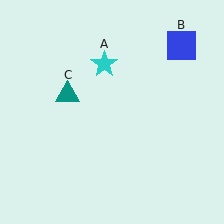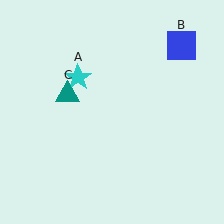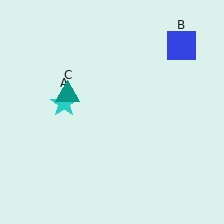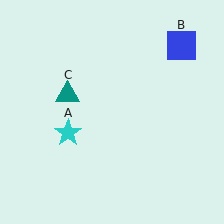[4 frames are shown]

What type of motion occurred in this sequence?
The cyan star (object A) rotated counterclockwise around the center of the scene.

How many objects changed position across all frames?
1 object changed position: cyan star (object A).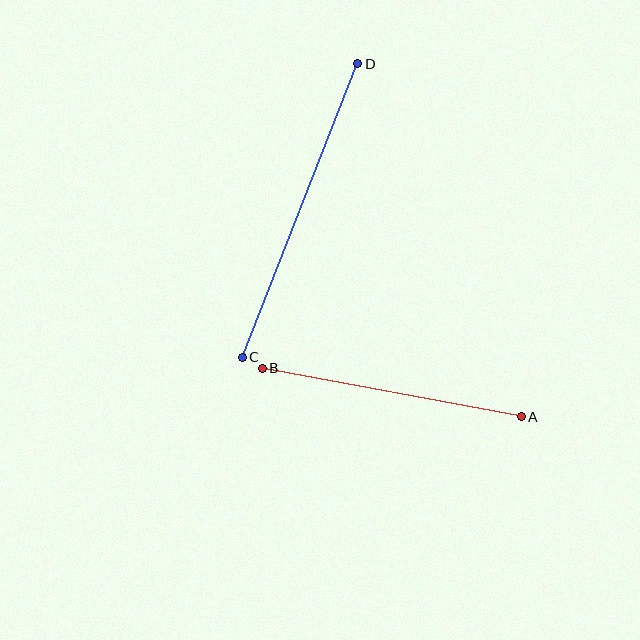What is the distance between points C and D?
The distance is approximately 315 pixels.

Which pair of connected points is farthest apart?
Points C and D are farthest apart.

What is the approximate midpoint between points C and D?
The midpoint is at approximately (300, 210) pixels.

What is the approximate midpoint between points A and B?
The midpoint is at approximately (392, 393) pixels.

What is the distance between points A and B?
The distance is approximately 264 pixels.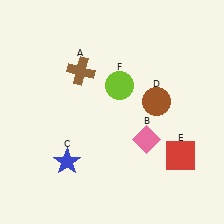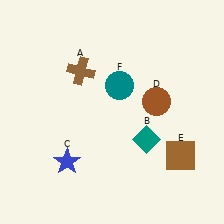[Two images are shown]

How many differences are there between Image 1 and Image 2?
There are 3 differences between the two images.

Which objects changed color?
B changed from pink to teal. E changed from red to brown. F changed from lime to teal.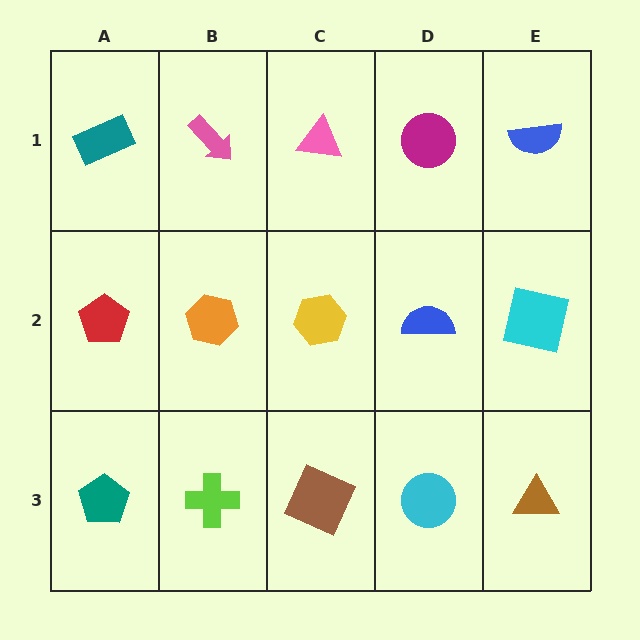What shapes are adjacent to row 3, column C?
A yellow hexagon (row 2, column C), a lime cross (row 3, column B), a cyan circle (row 3, column D).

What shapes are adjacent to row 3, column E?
A cyan square (row 2, column E), a cyan circle (row 3, column D).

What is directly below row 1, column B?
An orange hexagon.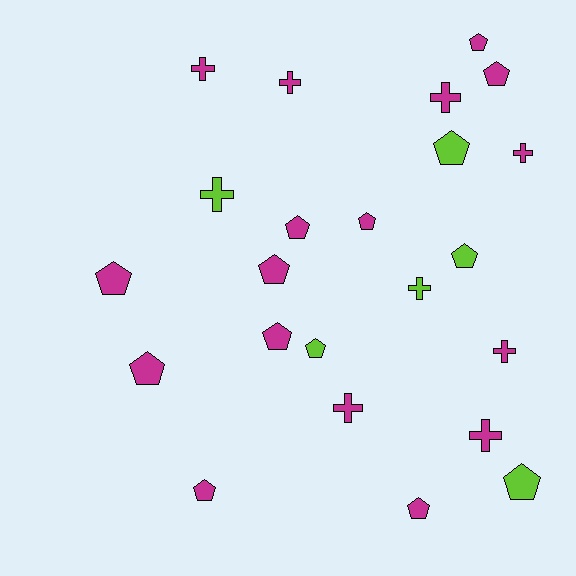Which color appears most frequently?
Magenta, with 17 objects.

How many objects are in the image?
There are 23 objects.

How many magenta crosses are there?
There are 7 magenta crosses.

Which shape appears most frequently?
Pentagon, with 14 objects.